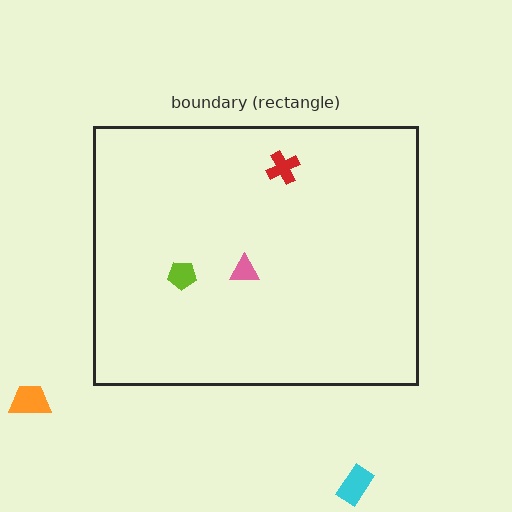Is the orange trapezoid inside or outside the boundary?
Outside.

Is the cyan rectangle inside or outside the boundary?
Outside.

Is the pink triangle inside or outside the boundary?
Inside.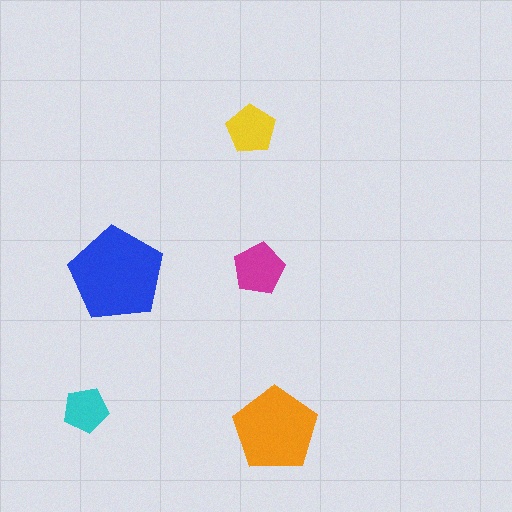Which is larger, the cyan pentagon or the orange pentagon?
The orange one.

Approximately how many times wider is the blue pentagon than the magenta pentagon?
About 2 times wider.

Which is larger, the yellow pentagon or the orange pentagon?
The orange one.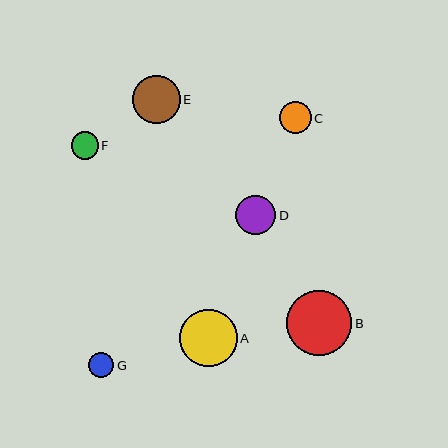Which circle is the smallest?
Circle G is the smallest with a size of approximately 25 pixels.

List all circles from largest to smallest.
From largest to smallest: B, A, E, D, C, F, G.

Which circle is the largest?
Circle B is the largest with a size of approximately 65 pixels.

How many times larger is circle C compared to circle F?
Circle C is approximately 1.2 times the size of circle F.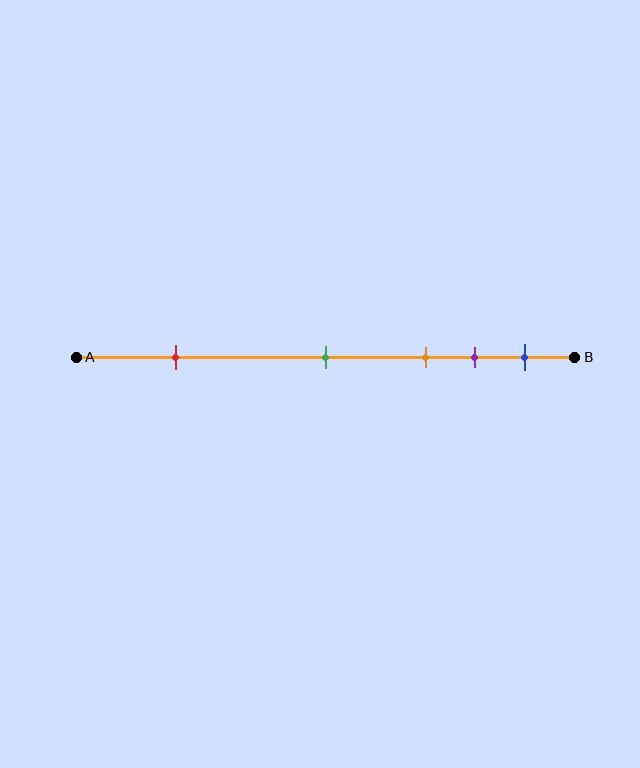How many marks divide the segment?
There are 5 marks dividing the segment.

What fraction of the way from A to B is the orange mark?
The orange mark is approximately 70% (0.7) of the way from A to B.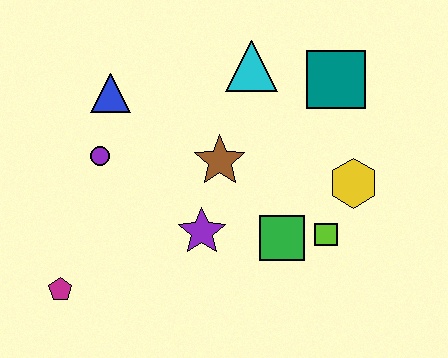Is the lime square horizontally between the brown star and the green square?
No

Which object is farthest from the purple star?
The teal square is farthest from the purple star.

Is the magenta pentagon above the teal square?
No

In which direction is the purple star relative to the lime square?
The purple star is to the left of the lime square.